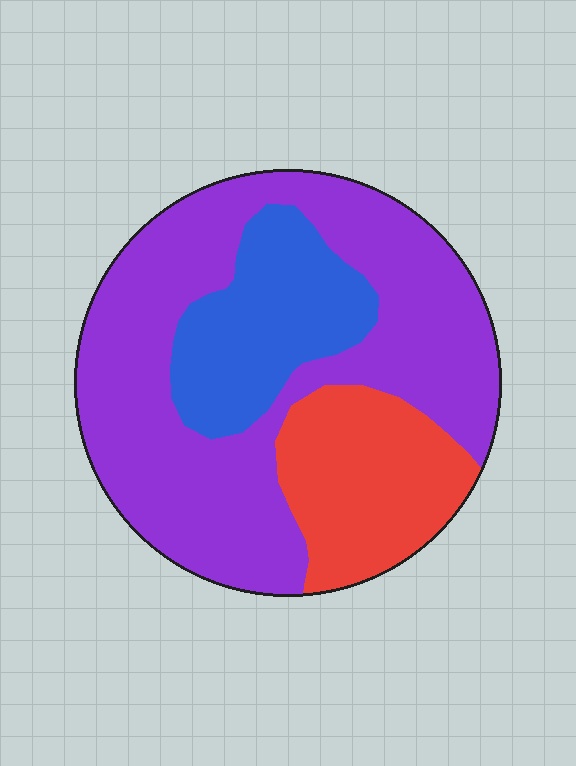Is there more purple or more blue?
Purple.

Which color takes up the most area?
Purple, at roughly 60%.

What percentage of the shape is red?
Red takes up about one fifth (1/5) of the shape.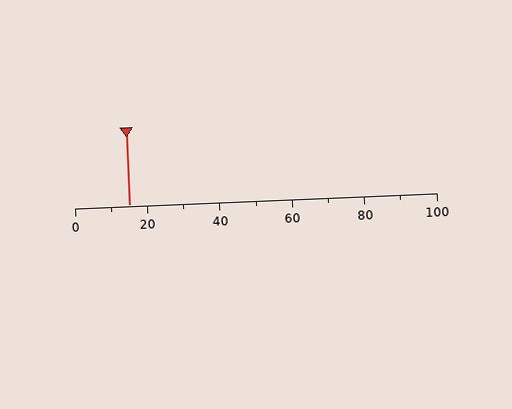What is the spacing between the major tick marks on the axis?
The major ticks are spaced 20 apart.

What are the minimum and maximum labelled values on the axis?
The axis runs from 0 to 100.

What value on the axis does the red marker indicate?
The marker indicates approximately 15.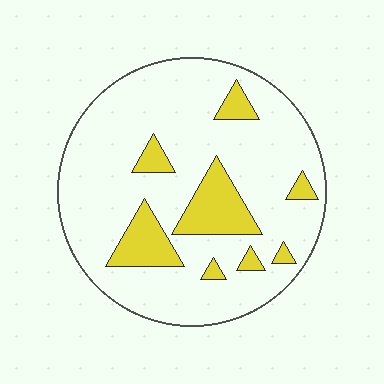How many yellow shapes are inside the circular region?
8.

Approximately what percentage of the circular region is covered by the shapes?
Approximately 15%.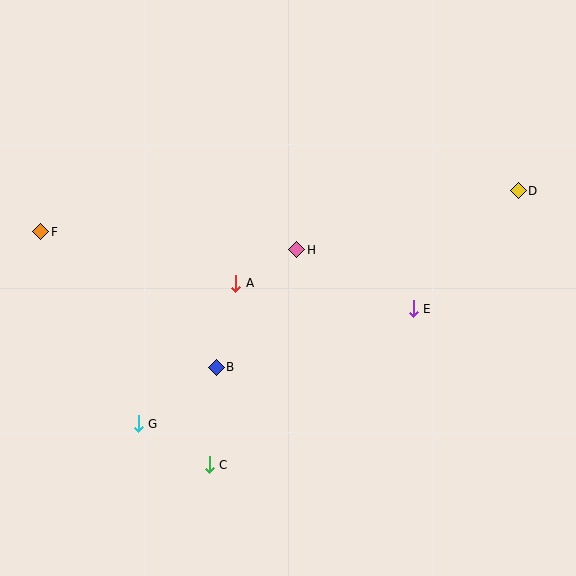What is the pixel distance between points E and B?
The distance between E and B is 205 pixels.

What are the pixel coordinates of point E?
Point E is at (413, 309).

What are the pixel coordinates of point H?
Point H is at (297, 250).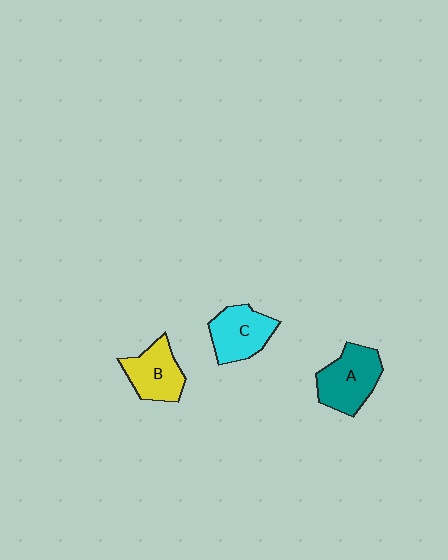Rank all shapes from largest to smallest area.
From largest to smallest: A (teal), C (cyan), B (yellow).